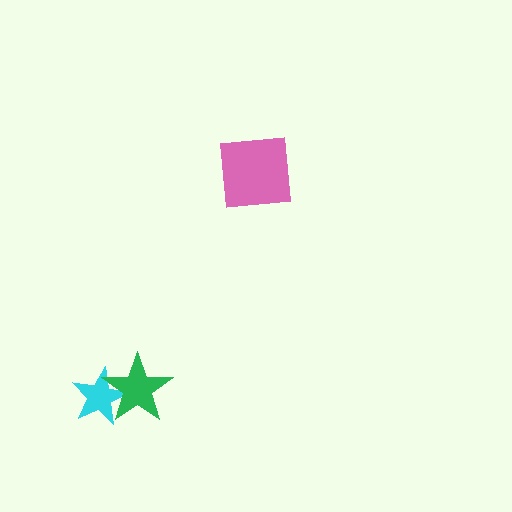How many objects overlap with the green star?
1 object overlaps with the green star.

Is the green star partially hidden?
No, no other shape covers it.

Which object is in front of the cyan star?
The green star is in front of the cyan star.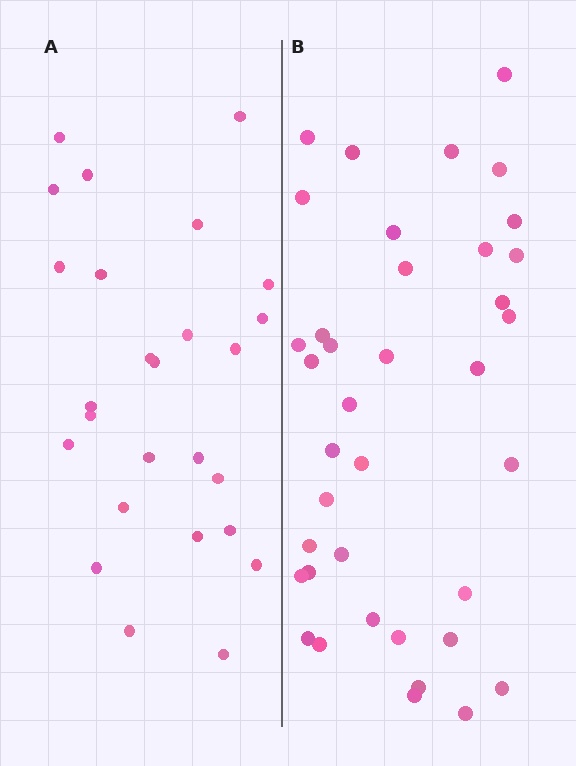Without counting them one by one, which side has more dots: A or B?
Region B (the right region) has more dots.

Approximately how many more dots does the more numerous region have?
Region B has roughly 12 or so more dots than region A.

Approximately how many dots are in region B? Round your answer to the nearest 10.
About 40 dots. (The exact count is 38, which rounds to 40.)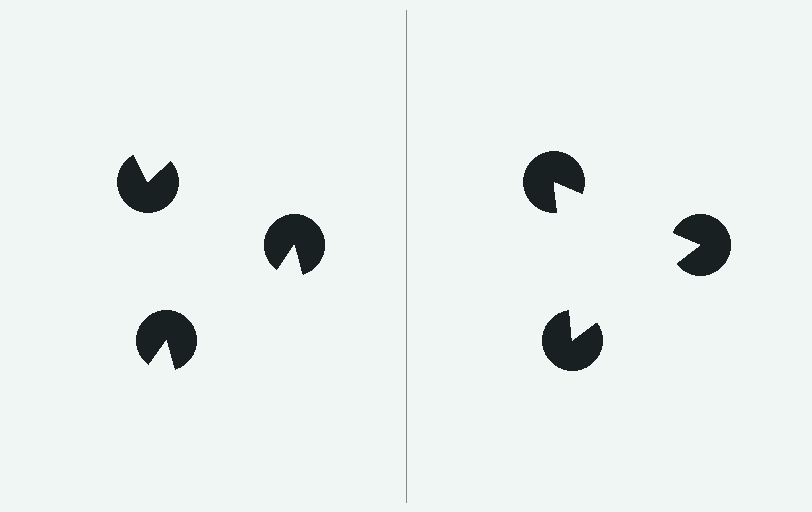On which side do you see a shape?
An illusory triangle appears on the right side. On the left side the wedge cuts are rotated, so no coherent shape forms.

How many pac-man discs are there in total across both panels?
6 — 3 on each side.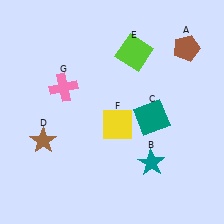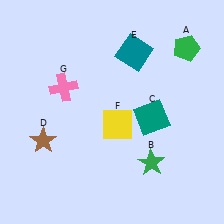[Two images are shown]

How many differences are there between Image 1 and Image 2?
There are 3 differences between the two images.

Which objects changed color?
A changed from brown to green. B changed from teal to green. E changed from lime to teal.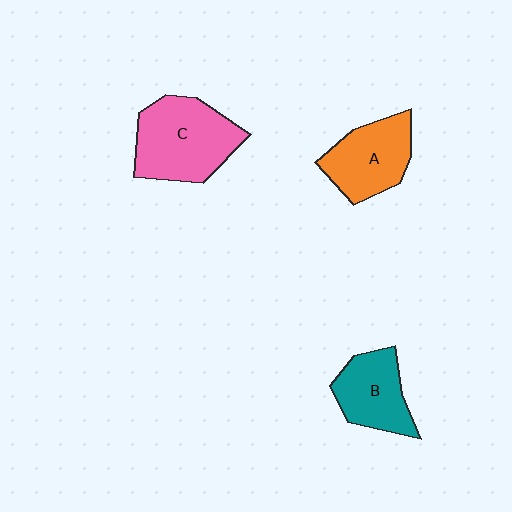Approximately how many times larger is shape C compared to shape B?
Approximately 1.5 times.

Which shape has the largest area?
Shape C (pink).